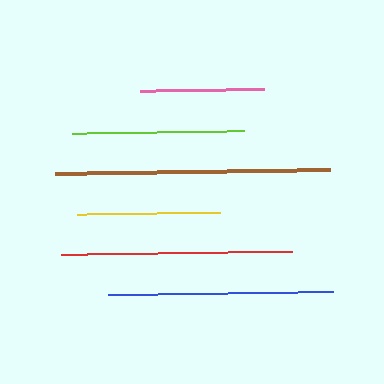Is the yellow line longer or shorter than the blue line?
The blue line is longer than the yellow line.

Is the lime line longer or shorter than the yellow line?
The lime line is longer than the yellow line.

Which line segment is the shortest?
The pink line is the shortest at approximately 125 pixels.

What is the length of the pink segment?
The pink segment is approximately 125 pixels long.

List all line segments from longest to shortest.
From longest to shortest: brown, red, blue, lime, yellow, pink.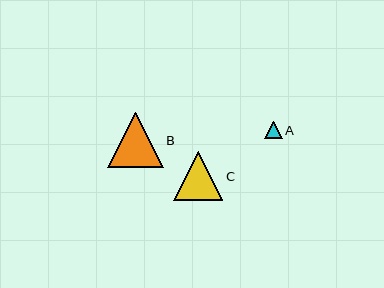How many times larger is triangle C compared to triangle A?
Triangle C is approximately 2.8 times the size of triangle A.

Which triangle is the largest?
Triangle B is the largest with a size of approximately 55 pixels.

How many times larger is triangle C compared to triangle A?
Triangle C is approximately 2.8 times the size of triangle A.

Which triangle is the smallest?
Triangle A is the smallest with a size of approximately 18 pixels.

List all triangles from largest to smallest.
From largest to smallest: B, C, A.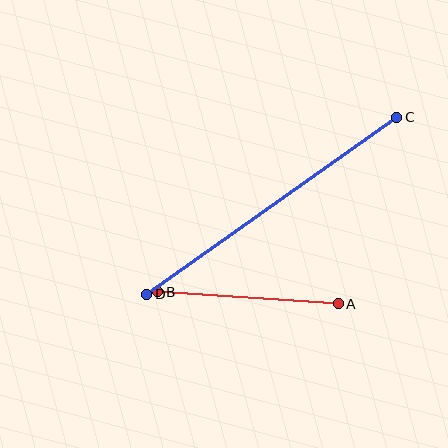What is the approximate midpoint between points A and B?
The midpoint is at approximately (248, 298) pixels.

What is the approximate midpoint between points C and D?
The midpoint is at approximately (272, 206) pixels.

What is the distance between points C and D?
The distance is approximately 306 pixels.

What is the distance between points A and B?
The distance is approximately 181 pixels.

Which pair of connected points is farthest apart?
Points C and D are farthest apart.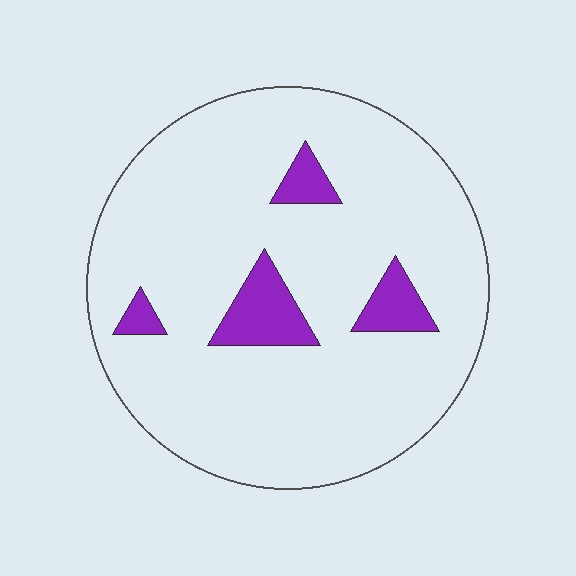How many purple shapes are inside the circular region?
4.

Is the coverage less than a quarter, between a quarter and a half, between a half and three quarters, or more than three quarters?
Less than a quarter.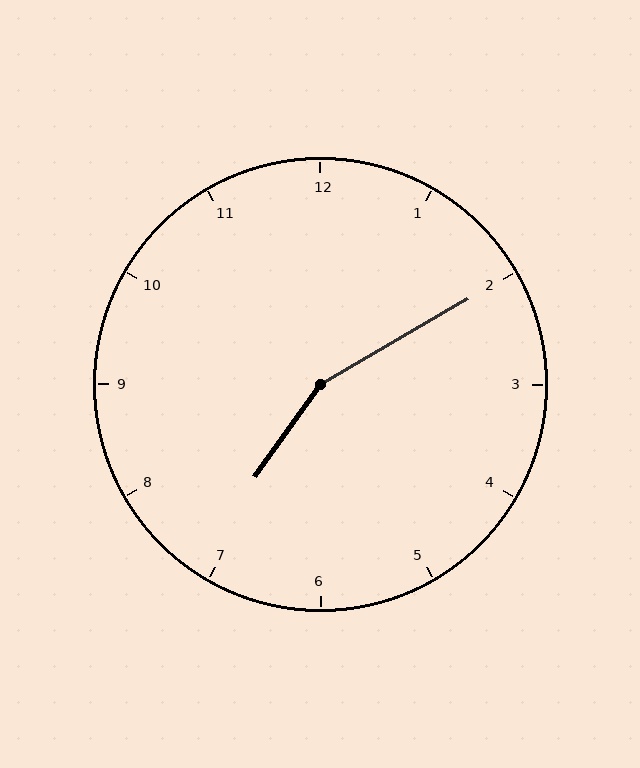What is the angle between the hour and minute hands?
Approximately 155 degrees.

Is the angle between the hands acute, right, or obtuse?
It is obtuse.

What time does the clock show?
7:10.